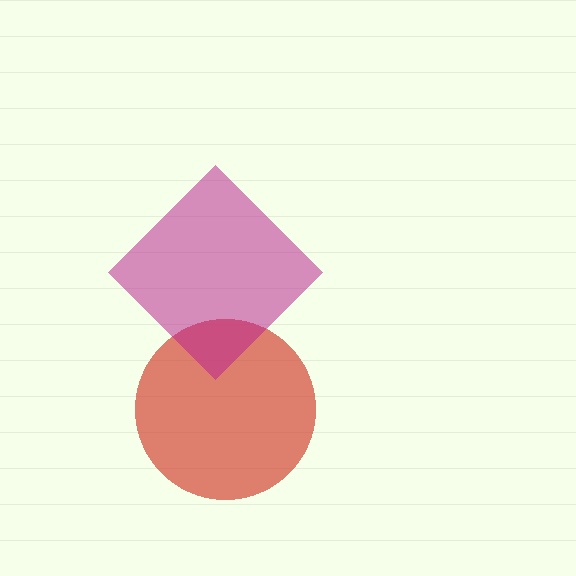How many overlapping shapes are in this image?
There are 2 overlapping shapes in the image.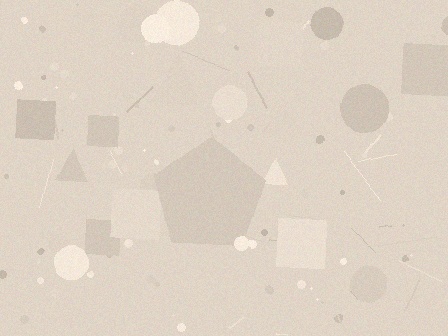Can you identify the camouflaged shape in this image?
The camouflaged shape is a pentagon.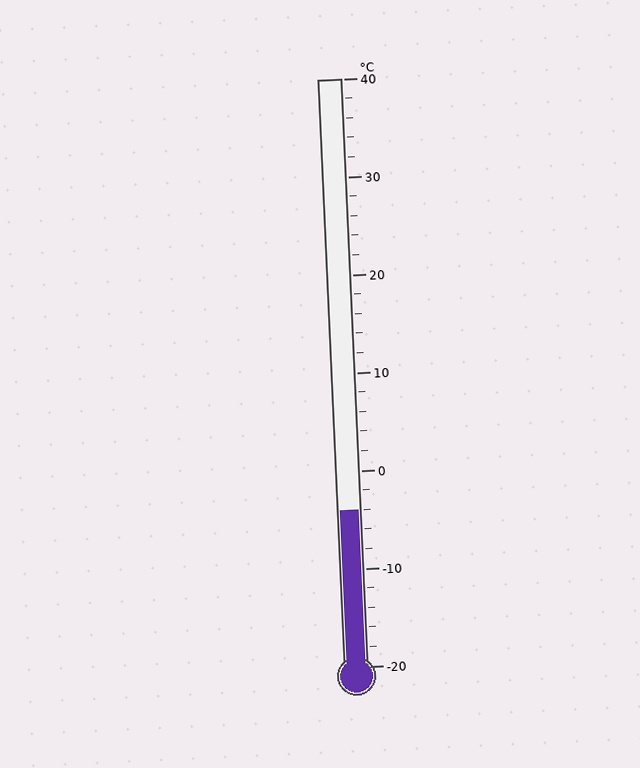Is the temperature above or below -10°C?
The temperature is above -10°C.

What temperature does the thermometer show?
The thermometer shows approximately -4°C.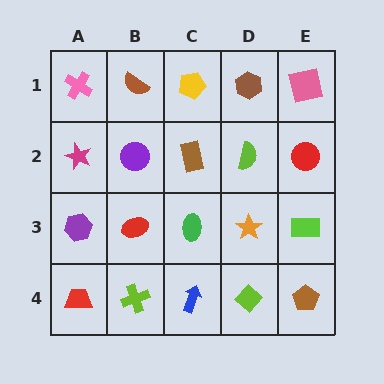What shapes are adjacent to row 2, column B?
A brown semicircle (row 1, column B), a red ellipse (row 3, column B), a magenta star (row 2, column A), a brown rectangle (row 2, column C).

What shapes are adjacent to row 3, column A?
A magenta star (row 2, column A), a red trapezoid (row 4, column A), a red ellipse (row 3, column B).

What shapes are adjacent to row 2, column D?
A brown hexagon (row 1, column D), an orange star (row 3, column D), a brown rectangle (row 2, column C), a red circle (row 2, column E).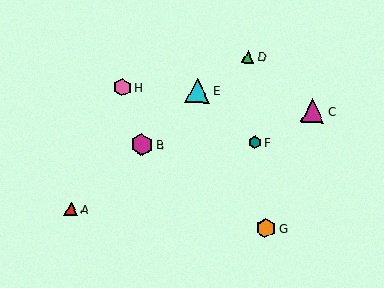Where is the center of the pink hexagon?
The center of the pink hexagon is at (122, 88).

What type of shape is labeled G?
Shape G is an orange hexagon.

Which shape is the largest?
The cyan triangle (labeled E) is the largest.